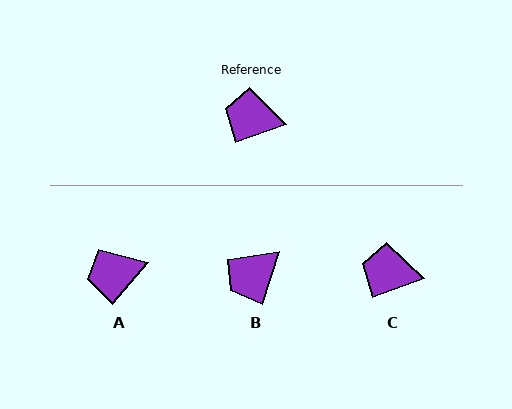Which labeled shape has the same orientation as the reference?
C.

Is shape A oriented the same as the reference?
No, it is off by about 29 degrees.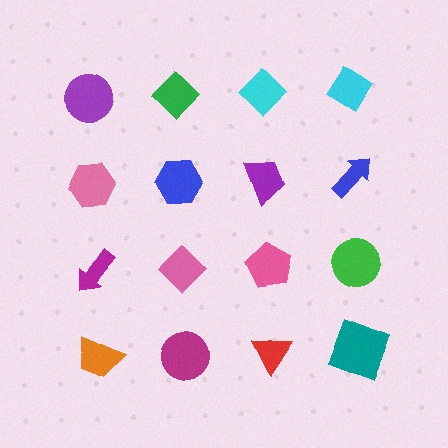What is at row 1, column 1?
A purple circle.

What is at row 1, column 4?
A cyan diamond.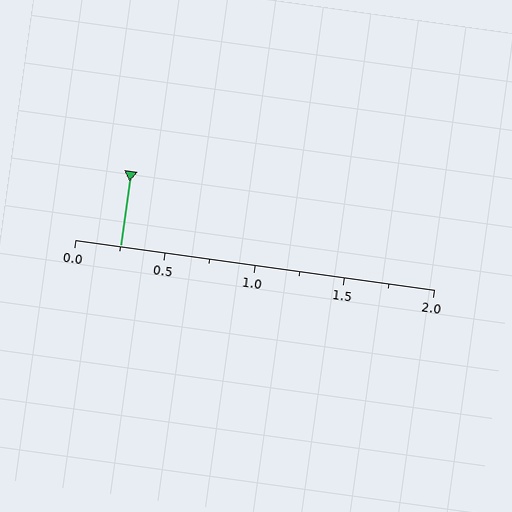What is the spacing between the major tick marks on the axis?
The major ticks are spaced 0.5 apart.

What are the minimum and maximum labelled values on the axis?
The axis runs from 0.0 to 2.0.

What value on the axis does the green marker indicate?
The marker indicates approximately 0.25.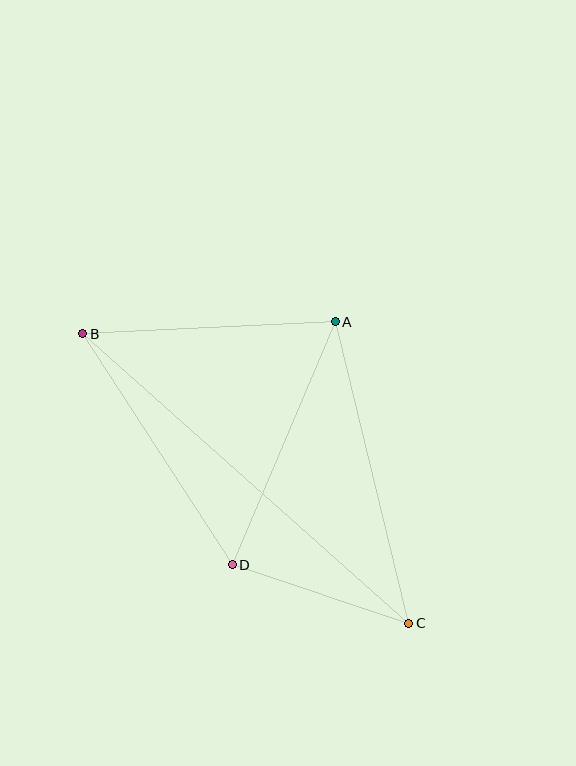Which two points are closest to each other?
Points C and D are closest to each other.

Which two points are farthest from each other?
Points B and C are farthest from each other.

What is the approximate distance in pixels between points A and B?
The distance between A and B is approximately 253 pixels.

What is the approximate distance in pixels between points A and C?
The distance between A and C is approximately 310 pixels.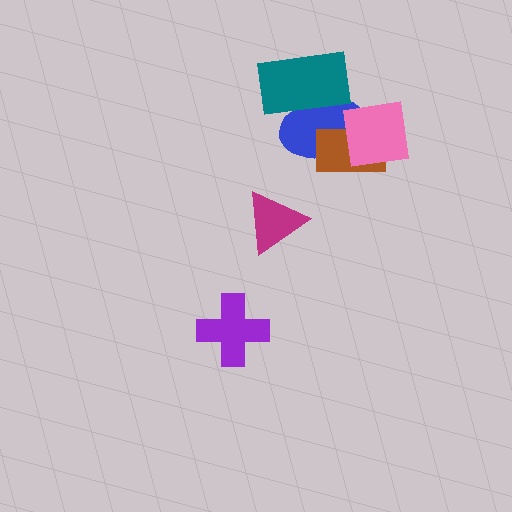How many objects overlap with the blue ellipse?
3 objects overlap with the blue ellipse.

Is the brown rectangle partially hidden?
Yes, it is partially covered by another shape.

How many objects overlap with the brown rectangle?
2 objects overlap with the brown rectangle.